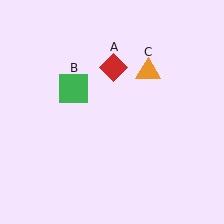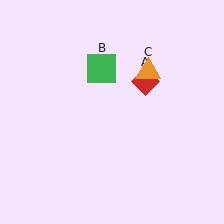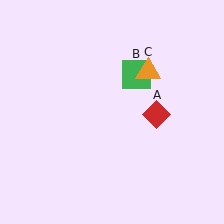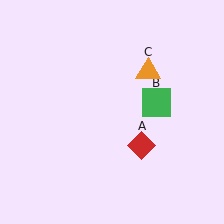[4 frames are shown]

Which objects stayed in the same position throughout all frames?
Orange triangle (object C) remained stationary.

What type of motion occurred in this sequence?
The red diamond (object A), green square (object B) rotated clockwise around the center of the scene.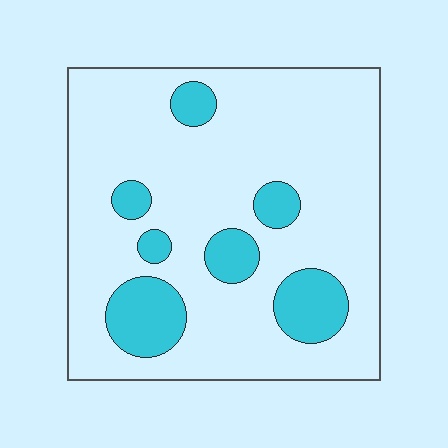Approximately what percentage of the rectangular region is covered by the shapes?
Approximately 20%.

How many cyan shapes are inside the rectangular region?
7.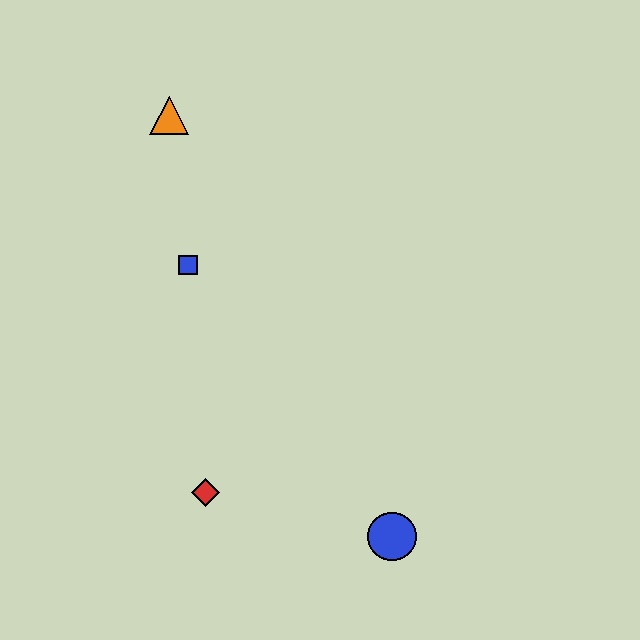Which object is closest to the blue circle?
The red diamond is closest to the blue circle.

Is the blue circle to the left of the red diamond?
No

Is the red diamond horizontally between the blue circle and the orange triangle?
Yes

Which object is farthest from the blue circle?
The orange triangle is farthest from the blue circle.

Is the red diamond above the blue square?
No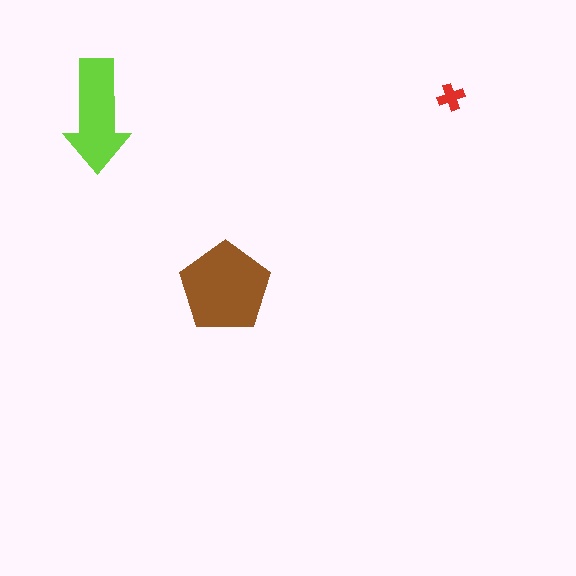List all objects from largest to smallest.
The brown pentagon, the lime arrow, the red cross.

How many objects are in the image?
There are 3 objects in the image.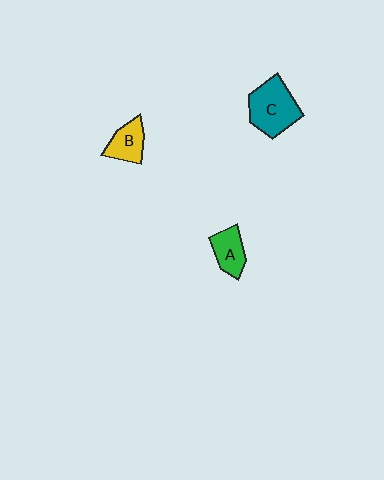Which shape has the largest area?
Shape C (teal).